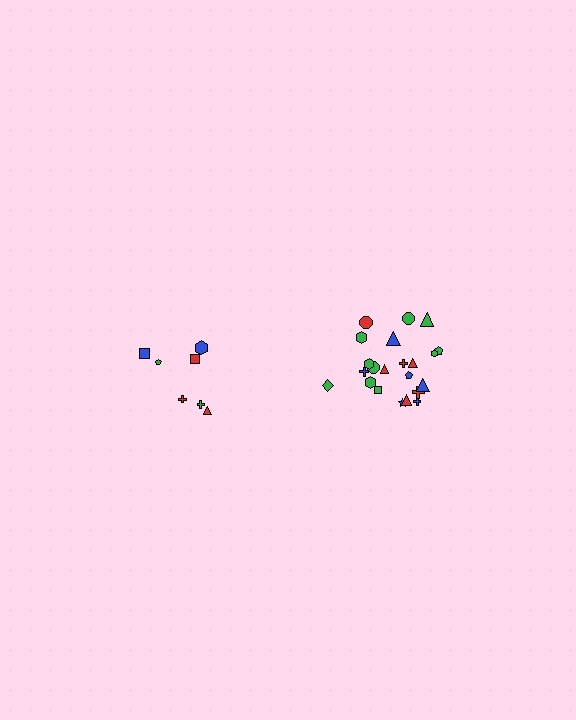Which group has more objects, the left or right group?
The right group.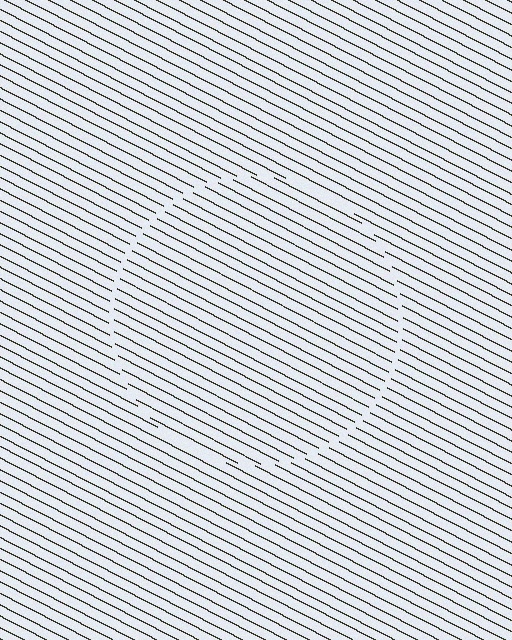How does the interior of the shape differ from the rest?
The interior of the shape contains the same grating, shifted by half a period — the contour is defined by the phase discontinuity where line-ends from the inner and outer gratings abut.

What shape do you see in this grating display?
An illusory circle. The interior of the shape contains the same grating, shifted by half a period — the contour is defined by the phase discontinuity where line-ends from the inner and outer gratings abut.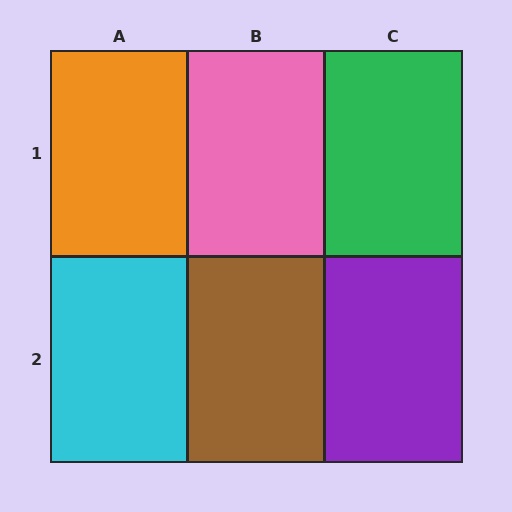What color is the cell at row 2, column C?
Purple.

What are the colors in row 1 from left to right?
Orange, pink, green.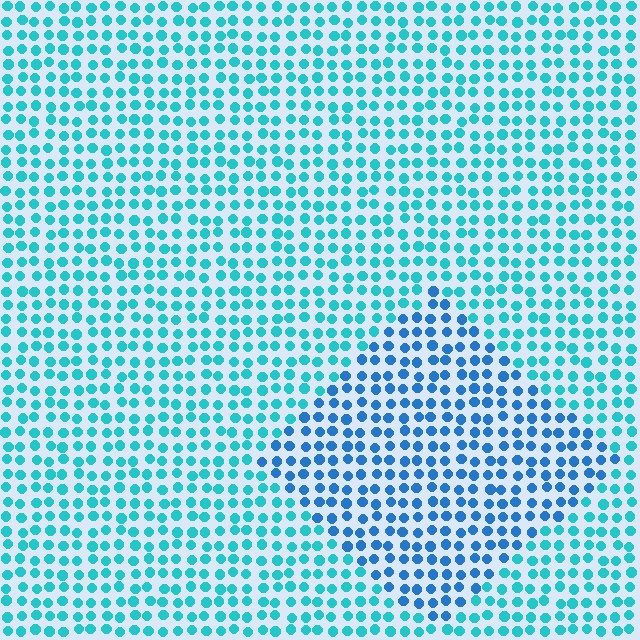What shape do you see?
I see a diamond.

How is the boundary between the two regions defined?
The boundary is defined purely by a slight shift in hue (about 29 degrees). Spacing, size, and orientation are identical on both sides.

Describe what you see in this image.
The image is filled with small cyan elements in a uniform arrangement. A diamond-shaped region is visible where the elements are tinted to a slightly different hue, forming a subtle color boundary.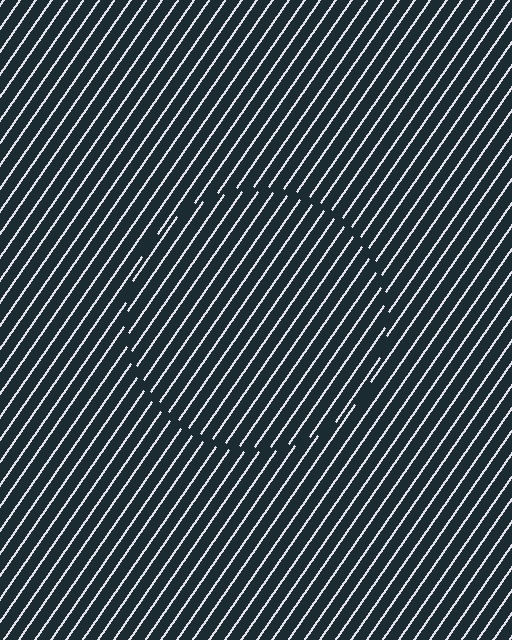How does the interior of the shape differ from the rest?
The interior of the shape contains the same grating, shifted by half a period — the contour is defined by the phase discontinuity where line-ends from the inner and outer gratings abut.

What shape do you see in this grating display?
An illusory circle. The interior of the shape contains the same grating, shifted by half a period — the contour is defined by the phase discontinuity where line-ends from the inner and outer gratings abut.